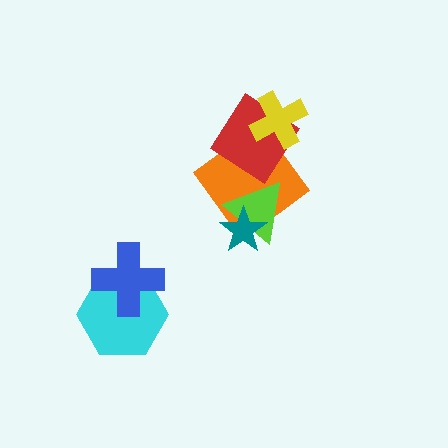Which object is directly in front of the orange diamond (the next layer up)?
The lime triangle is directly in front of the orange diamond.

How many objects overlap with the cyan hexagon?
1 object overlaps with the cyan hexagon.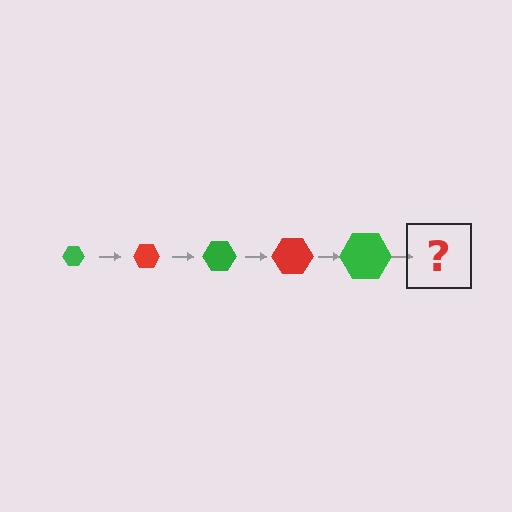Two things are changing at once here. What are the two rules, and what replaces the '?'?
The two rules are that the hexagon grows larger each step and the color cycles through green and red. The '?' should be a red hexagon, larger than the previous one.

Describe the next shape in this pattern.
It should be a red hexagon, larger than the previous one.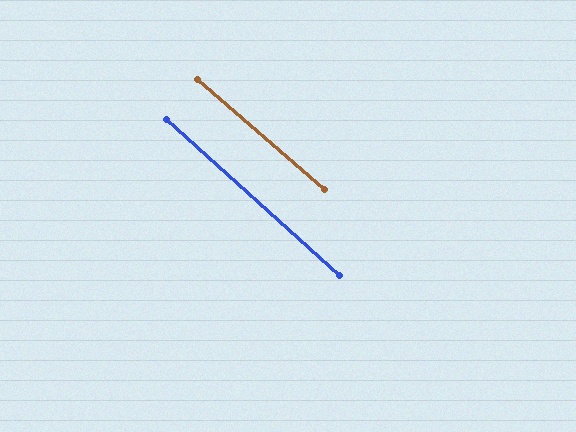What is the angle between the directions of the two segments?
Approximately 1 degree.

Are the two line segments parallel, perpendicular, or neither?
Parallel — their directions differ by only 1.1°.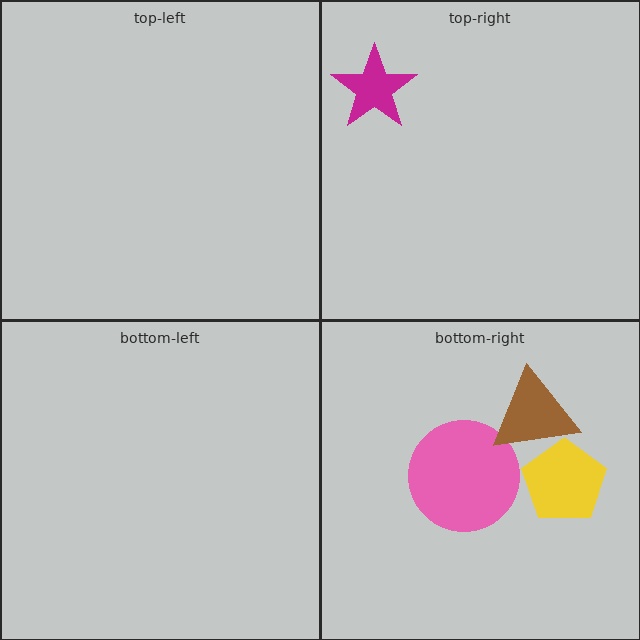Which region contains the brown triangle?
The bottom-right region.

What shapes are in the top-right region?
The magenta star.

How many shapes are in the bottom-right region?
3.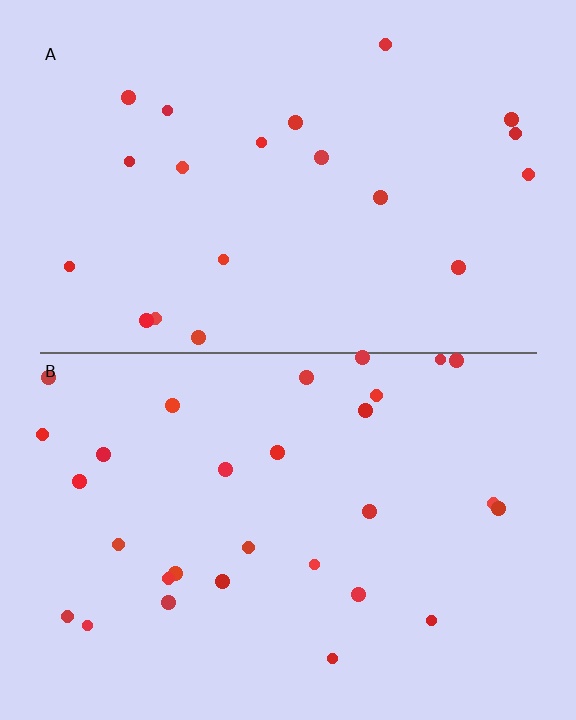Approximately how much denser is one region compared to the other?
Approximately 1.5× — region B over region A.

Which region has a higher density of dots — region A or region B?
B (the bottom).